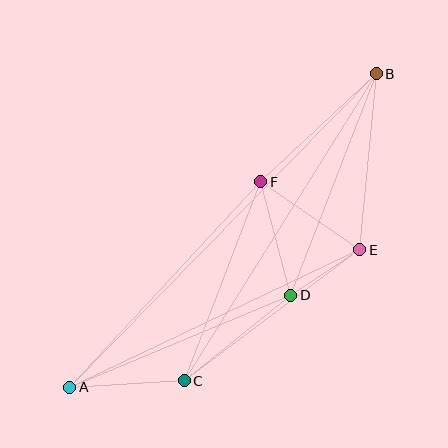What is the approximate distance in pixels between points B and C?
The distance between B and C is approximately 362 pixels.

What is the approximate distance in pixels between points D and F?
The distance between D and F is approximately 118 pixels.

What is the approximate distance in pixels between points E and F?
The distance between E and F is approximately 120 pixels.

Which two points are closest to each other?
Points D and E are closest to each other.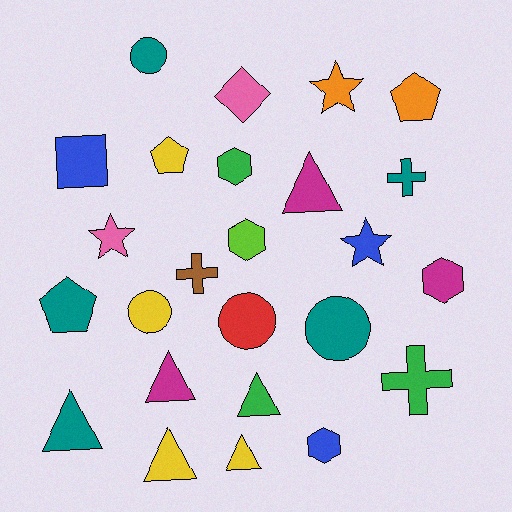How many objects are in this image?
There are 25 objects.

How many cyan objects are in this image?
There are no cyan objects.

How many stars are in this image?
There are 3 stars.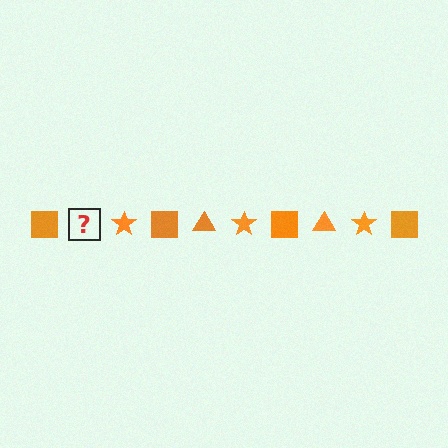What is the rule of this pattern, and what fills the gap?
The rule is that the pattern cycles through square, triangle, star shapes in orange. The gap should be filled with an orange triangle.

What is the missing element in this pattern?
The missing element is an orange triangle.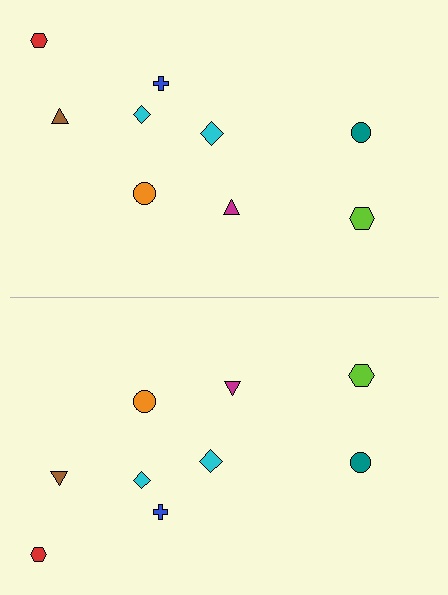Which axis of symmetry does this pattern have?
The pattern has a horizontal axis of symmetry running through the center of the image.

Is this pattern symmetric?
Yes, this pattern has bilateral (reflection) symmetry.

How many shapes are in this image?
There are 18 shapes in this image.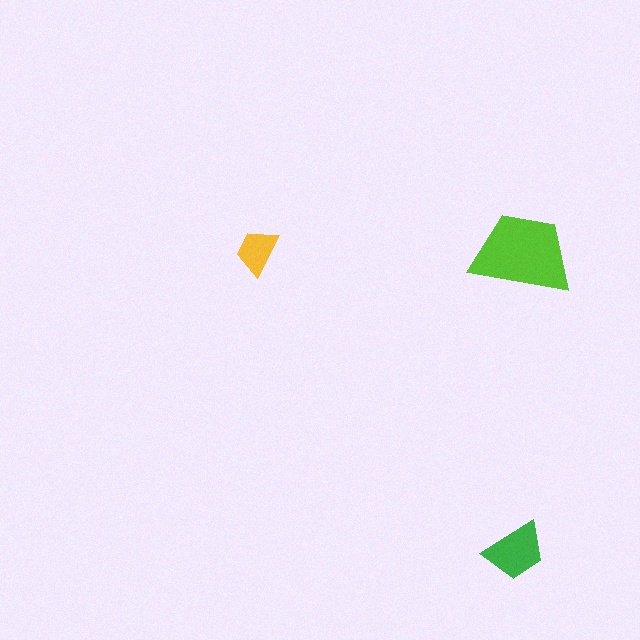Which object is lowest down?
The green trapezoid is bottommost.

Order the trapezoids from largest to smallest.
the lime one, the green one, the yellow one.